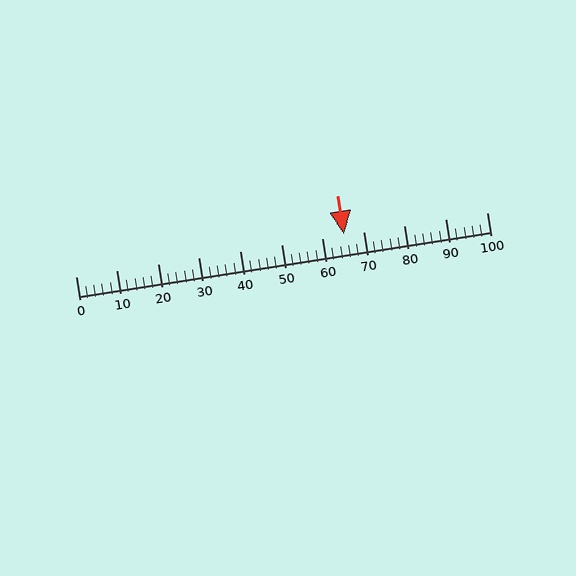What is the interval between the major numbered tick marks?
The major tick marks are spaced 10 units apart.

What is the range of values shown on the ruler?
The ruler shows values from 0 to 100.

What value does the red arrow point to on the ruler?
The red arrow points to approximately 65.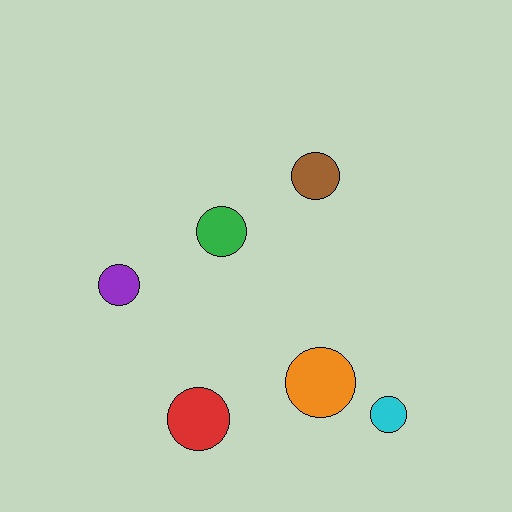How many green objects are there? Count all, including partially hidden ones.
There is 1 green object.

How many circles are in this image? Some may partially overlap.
There are 6 circles.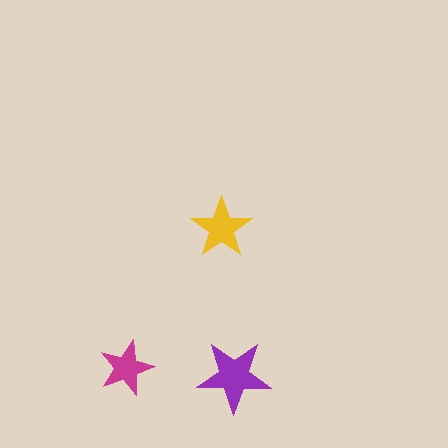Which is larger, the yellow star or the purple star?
The purple one.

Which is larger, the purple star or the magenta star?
The purple one.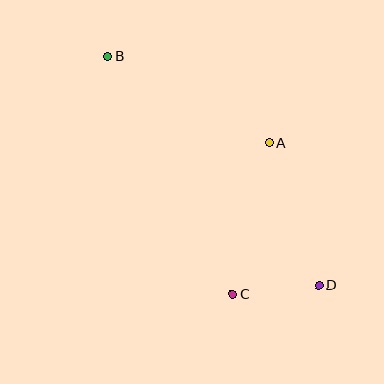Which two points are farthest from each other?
Points B and D are farthest from each other.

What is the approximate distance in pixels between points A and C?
The distance between A and C is approximately 156 pixels.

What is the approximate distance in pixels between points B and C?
The distance between B and C is approximately 269 pixels.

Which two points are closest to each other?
Points C and D are closest to each other.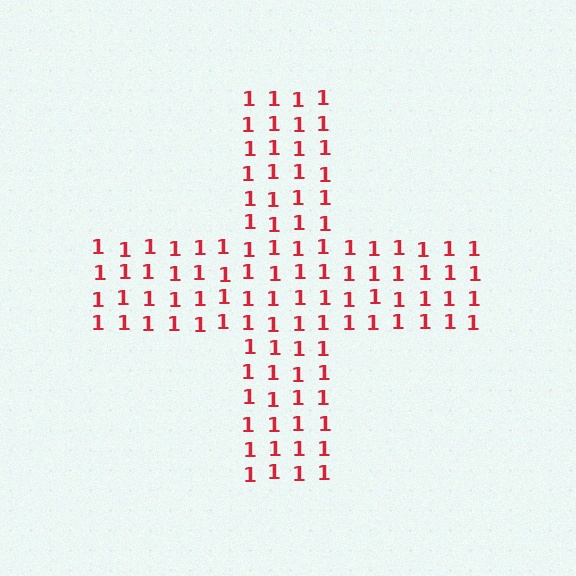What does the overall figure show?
The overall figure shows a cross.